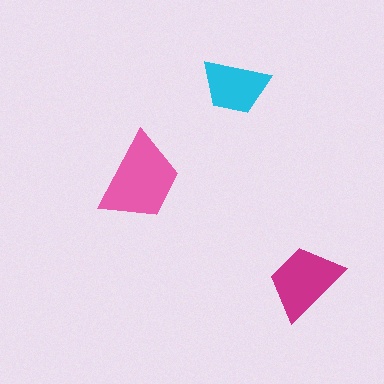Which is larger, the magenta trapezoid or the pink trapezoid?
The pink one.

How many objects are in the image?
There are 3 objects in the image.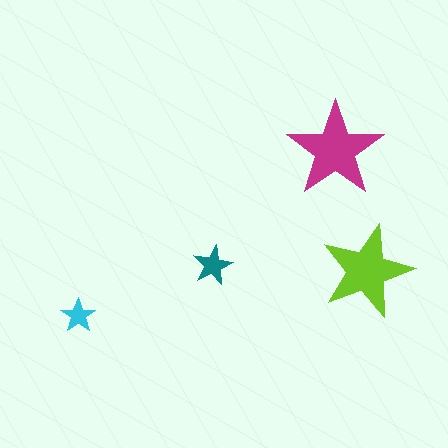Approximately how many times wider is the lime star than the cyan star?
About 2.5 times wider.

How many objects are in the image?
There are 4 objects in the image.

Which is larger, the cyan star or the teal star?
The teal one.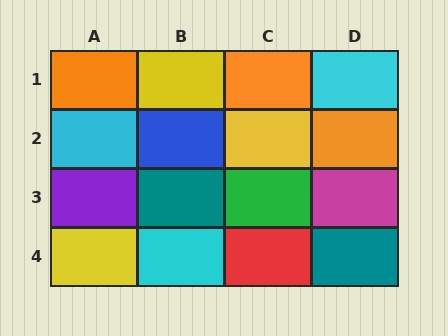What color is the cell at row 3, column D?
Magenta.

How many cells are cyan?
3 cells are cyan.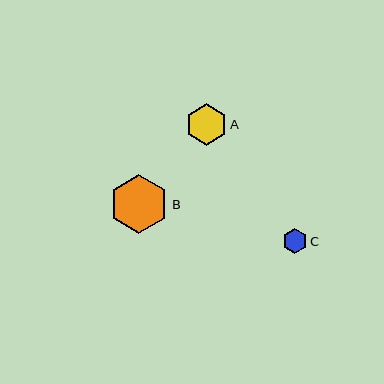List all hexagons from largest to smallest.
From largest to smallest: B, A, C.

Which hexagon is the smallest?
Hexagon C is the smallest with a size of approximately 25 pixels.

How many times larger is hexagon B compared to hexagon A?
Hexagon B is approximately 1.4 times the size of hexagon A.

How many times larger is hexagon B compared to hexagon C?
Hexagon B is approximately 2.4 times the size of hexagon C.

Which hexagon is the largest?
Hexagon B is the largest with a size of approximately 60 pixels.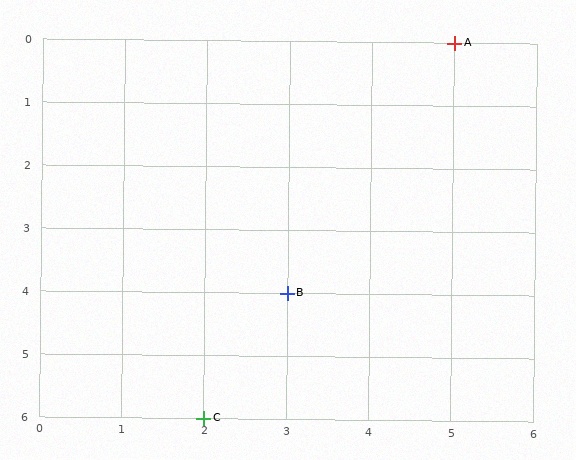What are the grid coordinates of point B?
Point B is at grid coordinates (3, 4).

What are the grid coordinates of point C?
Point C is at grid coordinates (2, 6).